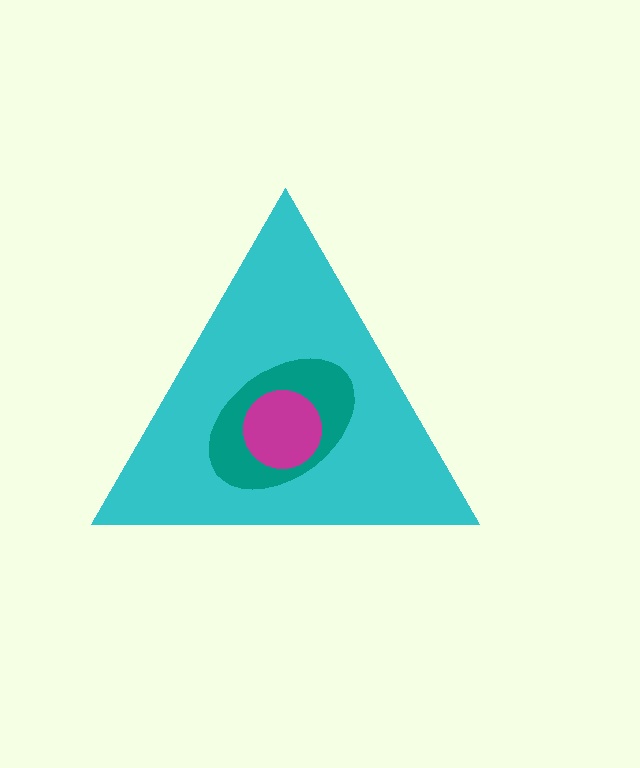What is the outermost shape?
The cyan triangle.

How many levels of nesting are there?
3.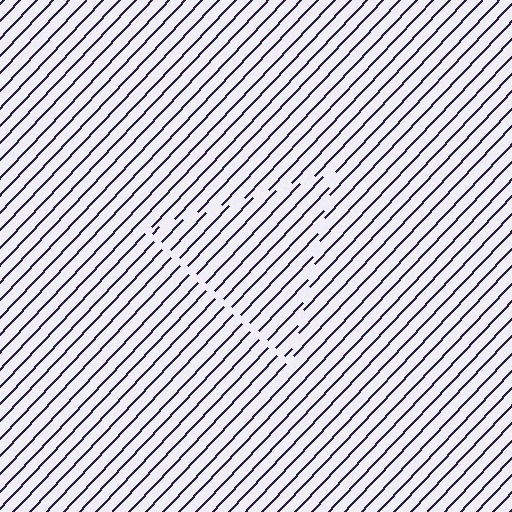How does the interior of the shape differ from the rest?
The interior of the shape contains the same grating, shifted by half a period — the contour is defined by the phase discontinuity where line-ends from the inner and outer gratings abut.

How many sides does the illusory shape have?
3 sides — the line-ends trace a triangle.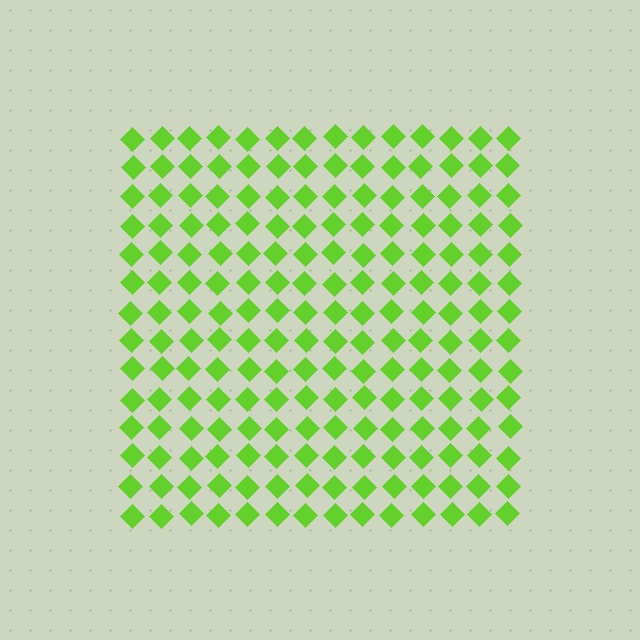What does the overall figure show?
The overall figure shows a square.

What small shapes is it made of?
It is made of small diamonds.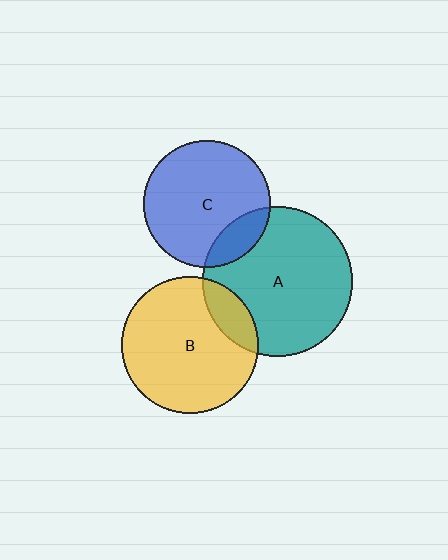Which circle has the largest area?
Circle A (teal).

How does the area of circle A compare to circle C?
Approximately 1.4 times.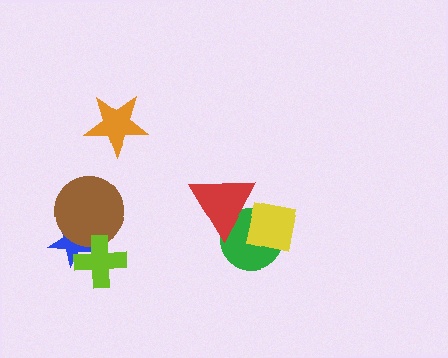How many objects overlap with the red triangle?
2 objects overlap with the red triangle.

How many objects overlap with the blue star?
2 objects overlap with the blue star.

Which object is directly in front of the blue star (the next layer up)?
The brown circle is directly in front of the blue star.